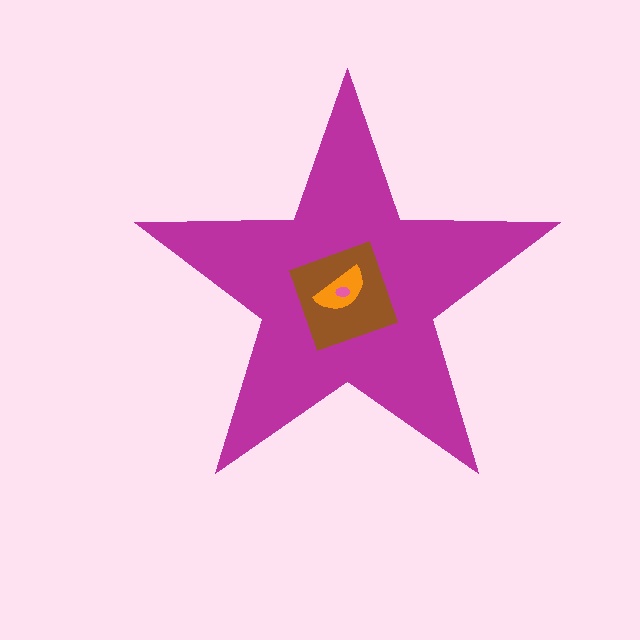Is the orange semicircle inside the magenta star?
Yes.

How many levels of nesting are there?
4.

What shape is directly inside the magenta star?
The brown square.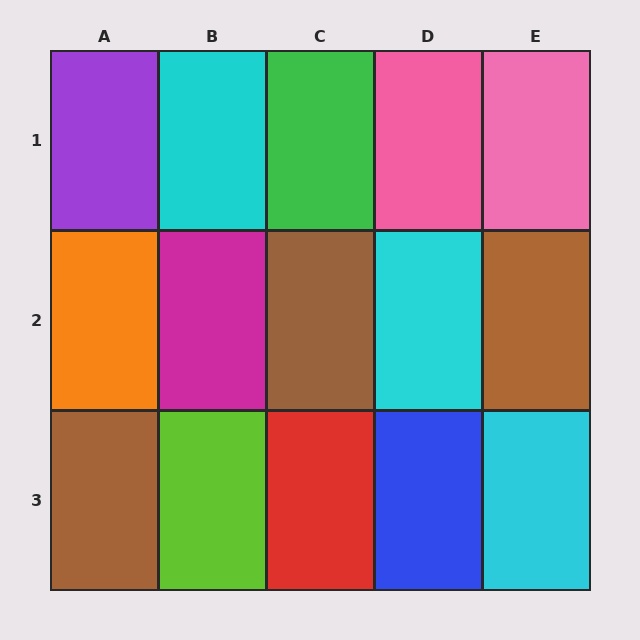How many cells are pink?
2 cells are pink.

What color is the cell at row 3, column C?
Red.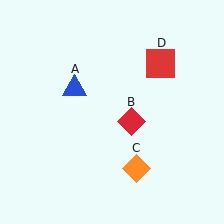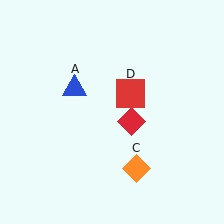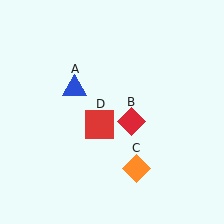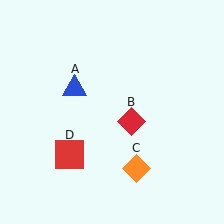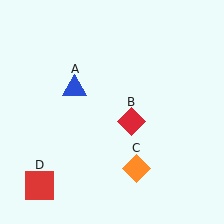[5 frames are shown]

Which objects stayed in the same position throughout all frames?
Blue triangle (object A) and red diamond (object B) and orange diamond (object C) remained stationary.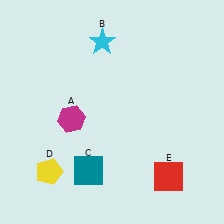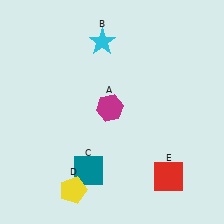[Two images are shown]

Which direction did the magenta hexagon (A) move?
The magenta hexagon (A) moved right.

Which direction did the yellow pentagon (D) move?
The yellow pentagon (D) moved right.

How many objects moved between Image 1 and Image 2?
2 objects moved between the two images.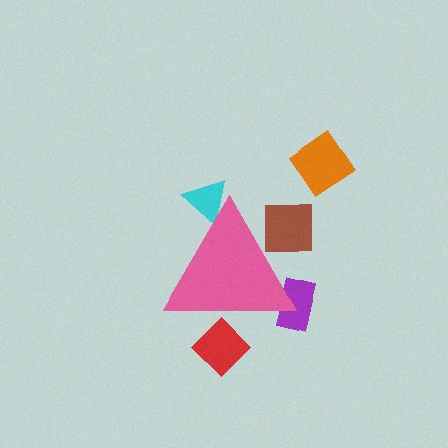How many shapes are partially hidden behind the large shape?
4 shapes are partially hidden.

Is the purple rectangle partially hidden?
Yes, the purple rectangle is partially hidden behind the pink triangle.